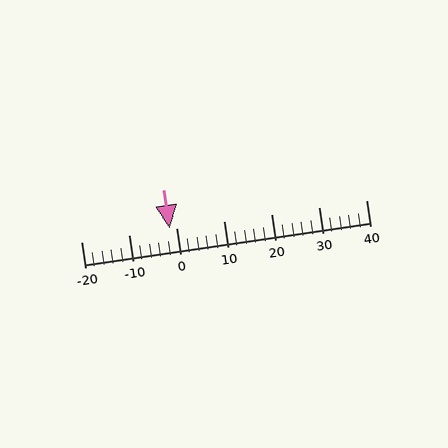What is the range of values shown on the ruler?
The ruler shows values from -20 to 40.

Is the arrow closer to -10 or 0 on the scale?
The arrow is closer to 0.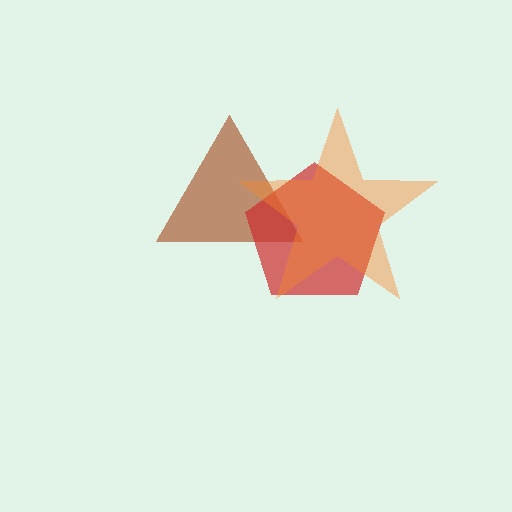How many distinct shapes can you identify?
There are 3 distinct shapes: a brown triangle, a red pentagon, an orange star.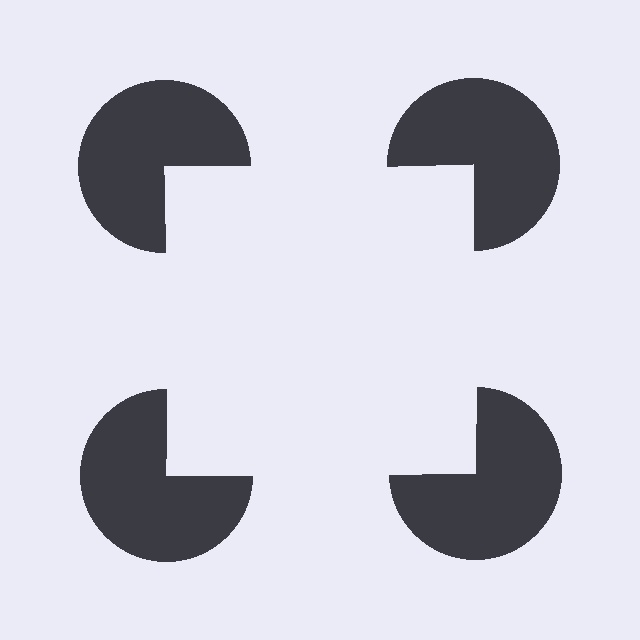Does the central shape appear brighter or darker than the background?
It typically appears slightly brighter than the background, even though no actual brightness change is drawn.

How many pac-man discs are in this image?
There are 4 — one at each vertex of the illusory square.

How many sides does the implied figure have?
4 sides.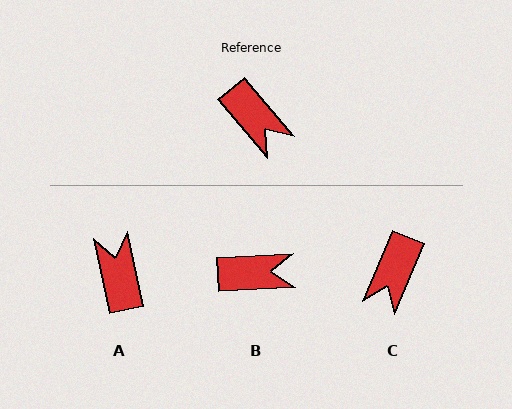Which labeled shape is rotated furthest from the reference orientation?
A, about 152 degrees away.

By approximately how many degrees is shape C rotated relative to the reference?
Approximately 63 degrees clockwise.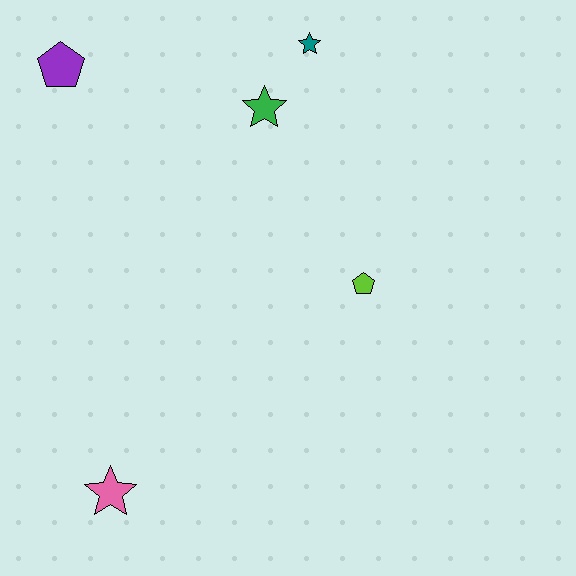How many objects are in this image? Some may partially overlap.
There are 5 objects.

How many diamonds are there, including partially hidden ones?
There are no diamonds.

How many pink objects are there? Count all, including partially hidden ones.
There is 1 pink object.